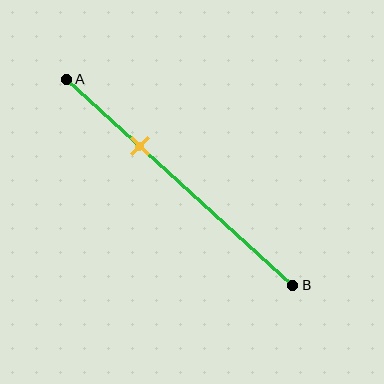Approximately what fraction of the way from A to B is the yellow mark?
The yellow mark is approximately 30% of the way from A to B.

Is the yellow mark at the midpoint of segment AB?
No, the mark is at about 30% from A, not at the 50% midpoint.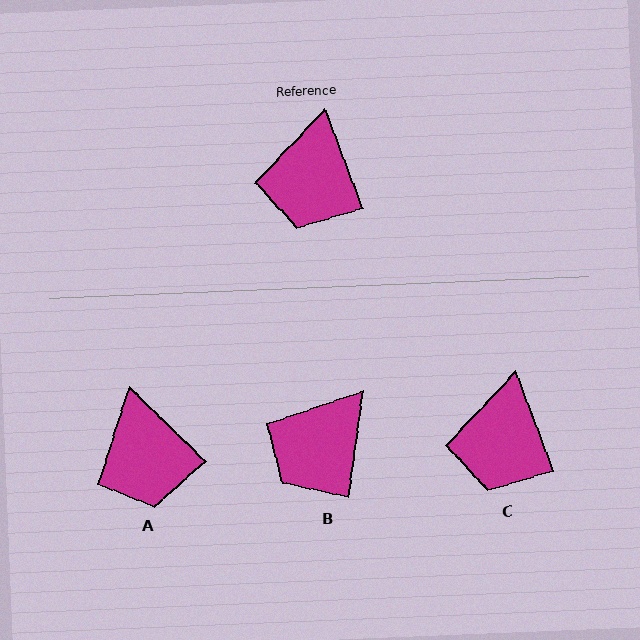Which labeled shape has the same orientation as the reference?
C.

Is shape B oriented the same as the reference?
No, it is off by about 28 degrees.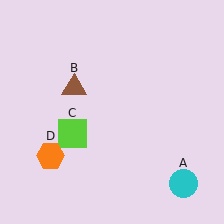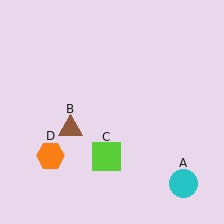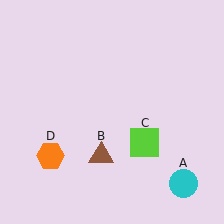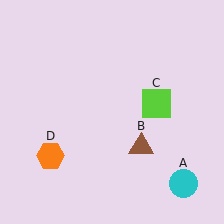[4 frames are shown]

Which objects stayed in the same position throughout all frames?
Cyan circle (object A) and orange hexagon (object D) remained stationary.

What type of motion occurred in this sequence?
The brown triangle (object B), lime square (object C) rotated counterclockwise around the center of the scene.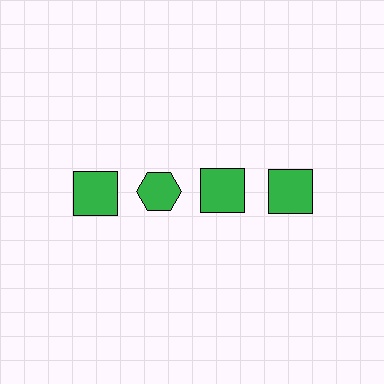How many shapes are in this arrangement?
There are 4 shapes arranged in a grid pattern.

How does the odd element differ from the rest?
It has a different shape: hexagon instead of square.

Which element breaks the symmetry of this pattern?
The green hexagon in the top row, second from left column breaks the symmetry. All other shapes are green squares.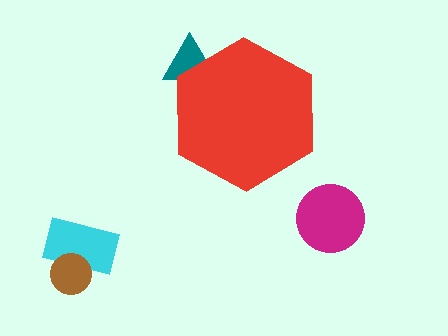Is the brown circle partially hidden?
No, the brown circle is fully visible.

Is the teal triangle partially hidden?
Yes, the teal triangle is partially hidden behind the red hexagon.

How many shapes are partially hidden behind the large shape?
1 shape is partially hidden.